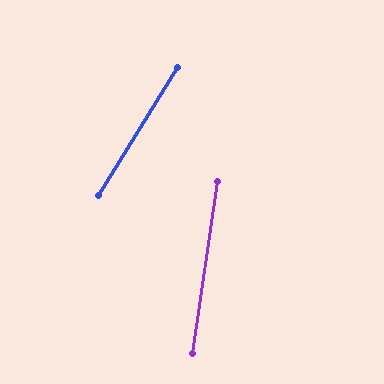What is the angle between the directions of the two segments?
Approximately 23 degrees.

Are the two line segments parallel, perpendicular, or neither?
Neither parallel nor perpendicular — they differ by about 23°.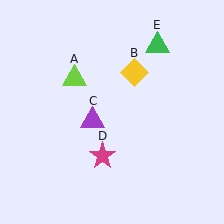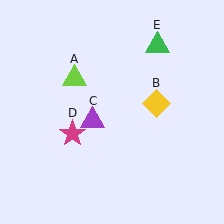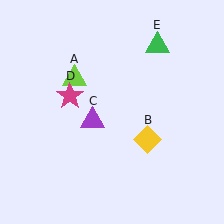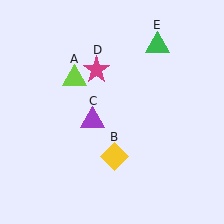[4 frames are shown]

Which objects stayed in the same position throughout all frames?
Lime triangle (object A) and purple triangle (object C) and green triangle (object E) remained stationary.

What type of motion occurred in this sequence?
The yellow diamond (object B), magenta star (object D) rotated clockwise around the center of the scene.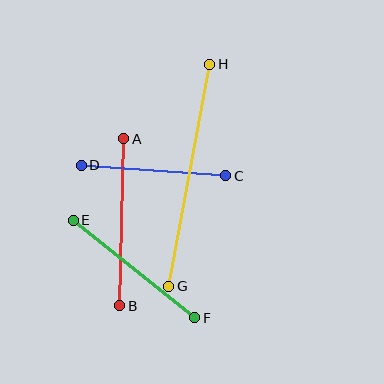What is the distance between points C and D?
The distance is approximately 145 pixels.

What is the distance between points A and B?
The distance is approximately 167 pixels.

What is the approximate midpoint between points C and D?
The midpoint is at approximately (153, 171) pixels.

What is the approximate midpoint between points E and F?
The midpoint is at approximately (134, 269) pixels.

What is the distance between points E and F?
The distance is approximately 156 pixels.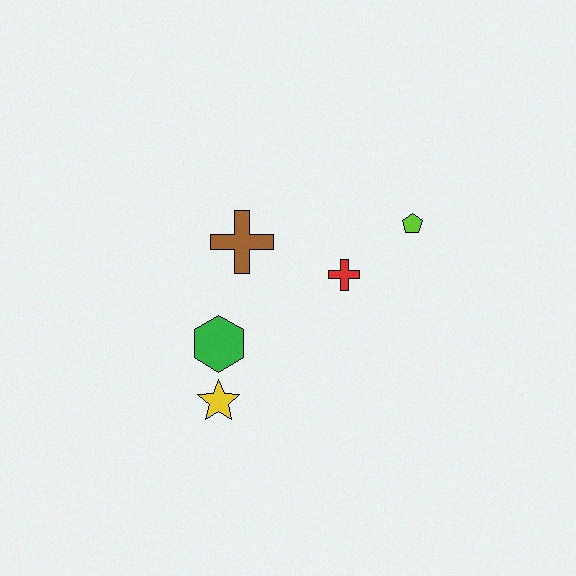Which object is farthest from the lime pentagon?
The yellow star is farthest from the lime pentagon.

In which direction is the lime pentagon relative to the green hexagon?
The lime pentagon is to the right of the green hexagon.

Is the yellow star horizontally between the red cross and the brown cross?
No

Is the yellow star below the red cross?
Yes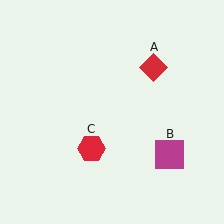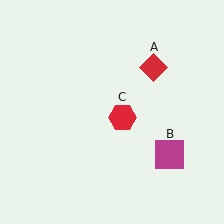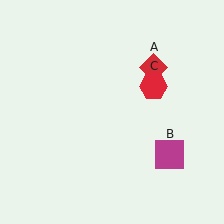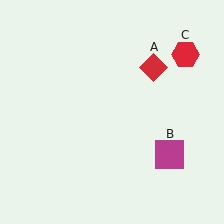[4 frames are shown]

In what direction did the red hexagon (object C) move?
The red hexagon (object C) moved up and to the right.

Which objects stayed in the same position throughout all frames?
Red diamond (object A) and magenta square (object B) remained stationary.